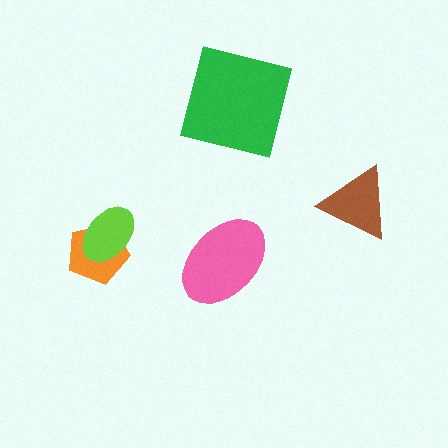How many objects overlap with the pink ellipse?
0 objects overlap with the pink ellipse.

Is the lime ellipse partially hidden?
No, no other shape covers it.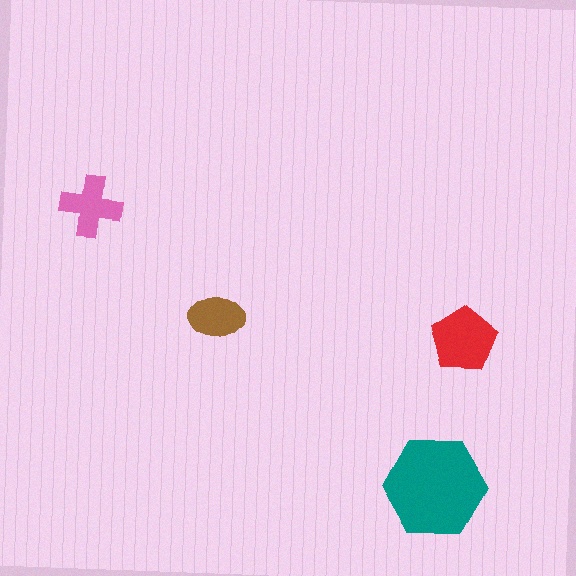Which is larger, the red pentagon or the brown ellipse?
The red pentagon.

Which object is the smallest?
The brown ellipse.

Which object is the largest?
The teal hexagon.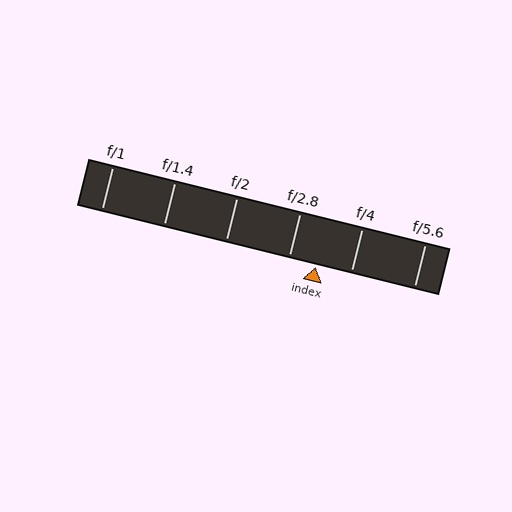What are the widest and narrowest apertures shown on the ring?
The widest aperture shown is f/1 and the narrowest is f/5.6.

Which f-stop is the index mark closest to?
The index mark is closest to f/2.8.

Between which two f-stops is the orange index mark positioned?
The index mark is between f/2.8 and f/4.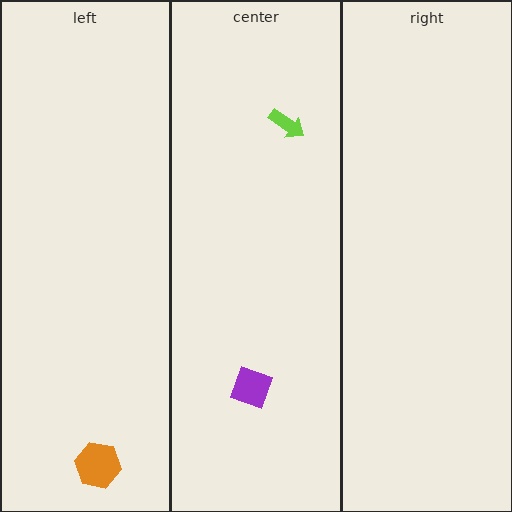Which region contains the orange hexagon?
The left region.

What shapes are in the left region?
The orange hexagon.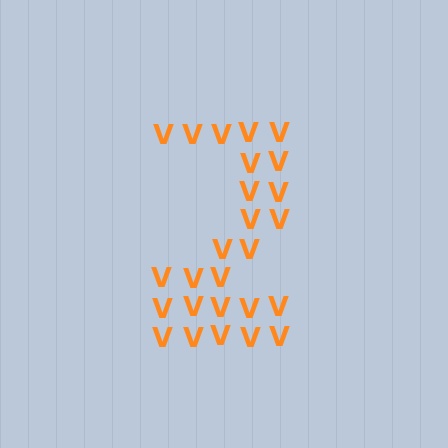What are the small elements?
The small elements are letter V's.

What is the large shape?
The large shape is the digit 2.